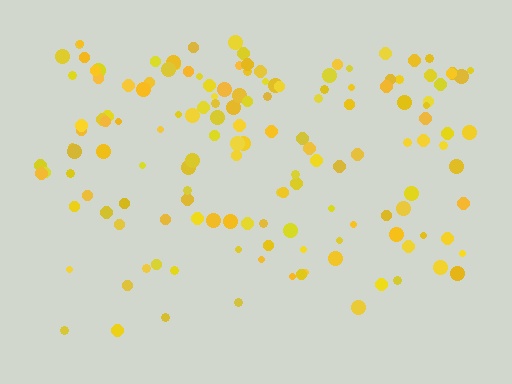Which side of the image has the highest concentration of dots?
The top.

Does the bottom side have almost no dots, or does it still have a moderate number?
Still a moderate number, just noticeably fewer than the top.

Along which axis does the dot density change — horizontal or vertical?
Vertical.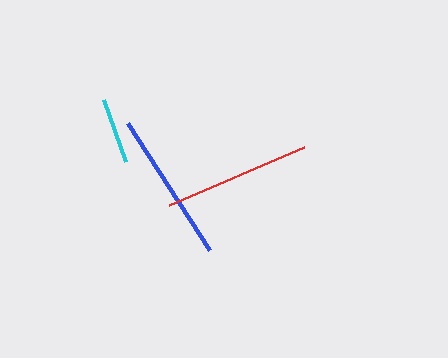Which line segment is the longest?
The blue line is the longest at approximately 151 pixels.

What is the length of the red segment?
The red segment is approximately 147 pixels long.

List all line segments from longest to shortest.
From longest to shortest: blue, red, cyan.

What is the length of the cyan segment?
The cyan segment is approximately 66 pixels long.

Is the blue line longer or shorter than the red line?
The blue line is longer than the red line.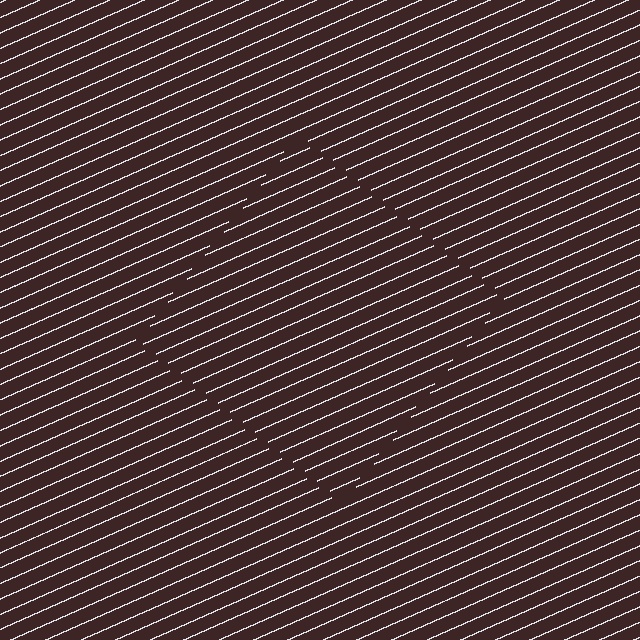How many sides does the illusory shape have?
4 sides — the line-ends trace a square.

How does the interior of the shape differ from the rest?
The interior of the shape contains the same grating, shifted by half a period — the contour is defined by the phase discontinuity where line-ends from the inner and outer gratings abut.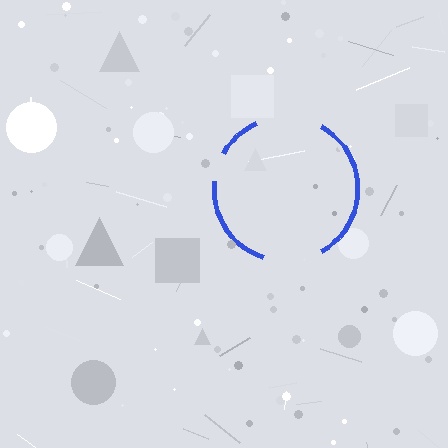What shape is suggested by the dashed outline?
The dashed outline suggests a circle.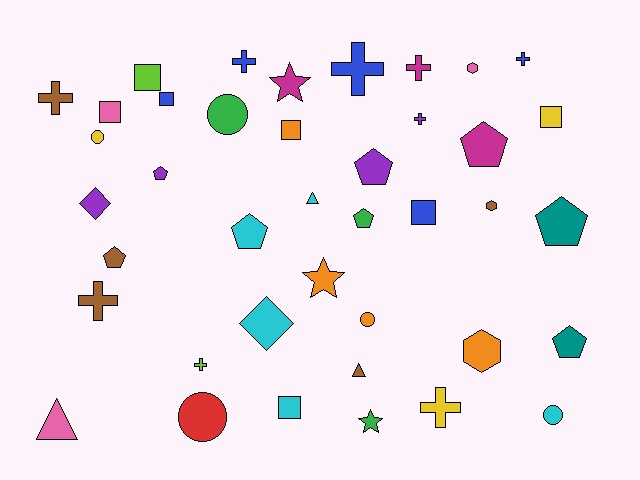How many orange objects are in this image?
There are 4 orange objects.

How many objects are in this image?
There are 40 objects.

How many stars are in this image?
There are 3 stars.